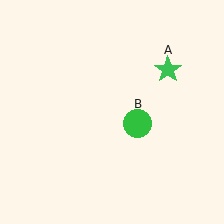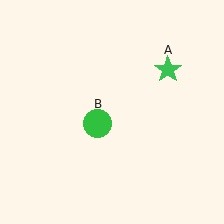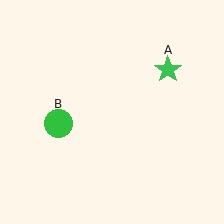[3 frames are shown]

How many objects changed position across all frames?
1 object changed position: green circle (object B).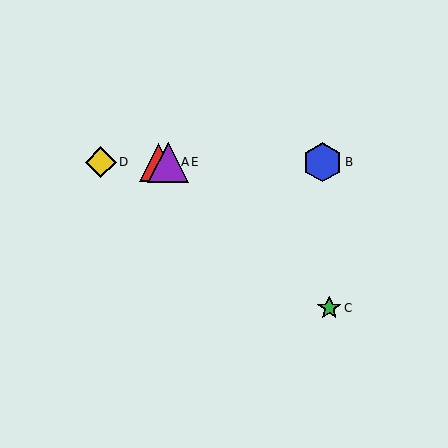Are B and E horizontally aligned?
Yes, both are at y≈162.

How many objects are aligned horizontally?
4 objects (A, B, D, E) are aligned horizontally.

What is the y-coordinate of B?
Object B is at y≈162.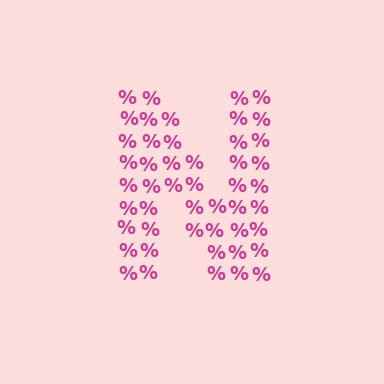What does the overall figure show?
The overall figure shows the letter N.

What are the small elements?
The small elements are percent signs.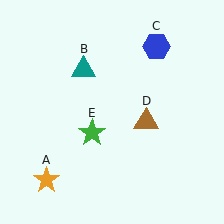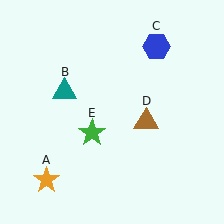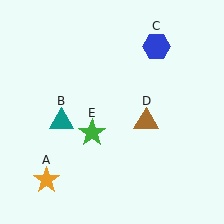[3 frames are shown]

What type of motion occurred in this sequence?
The teal triangle (object B) rotated counterclockwise around the center of the scene.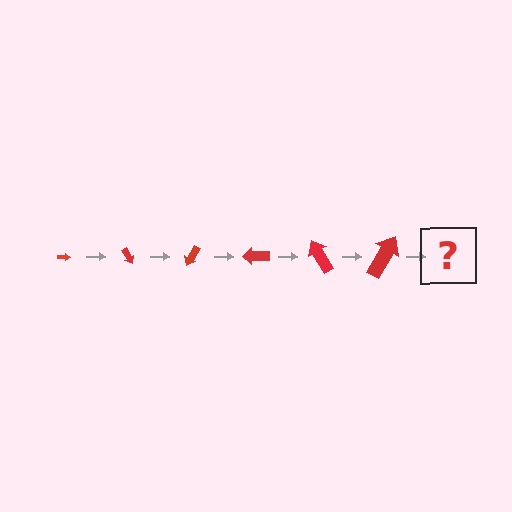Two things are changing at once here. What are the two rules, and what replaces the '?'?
The two rules are that the arrow grows larger each step and it rotates 60 degrees each step. The '?' should be an arrow, larger than the previous one and rotated 360 degrees from the start.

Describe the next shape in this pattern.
It should be an arrow, larger than the previous one and rotated 360 degrees from the start.